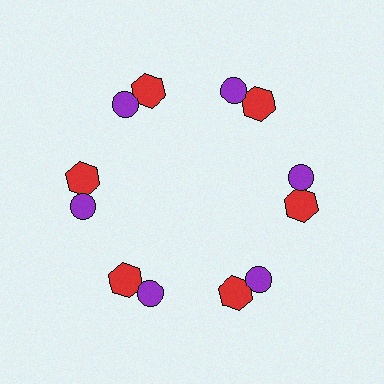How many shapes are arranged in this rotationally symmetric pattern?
There are 12 shapes, arranged in 6 groups of 2.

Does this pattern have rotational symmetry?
Yes, this pattern has 6-fold rotational symmetry. It looks the same after rotating 60 degrees around the center.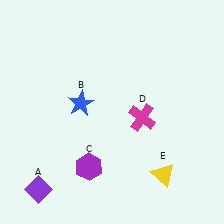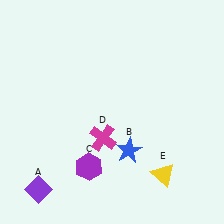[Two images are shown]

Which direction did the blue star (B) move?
The blue star (B) moved right.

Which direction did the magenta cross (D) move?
The magenta cross (D) moved left.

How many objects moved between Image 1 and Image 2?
2 objects moved between the two images.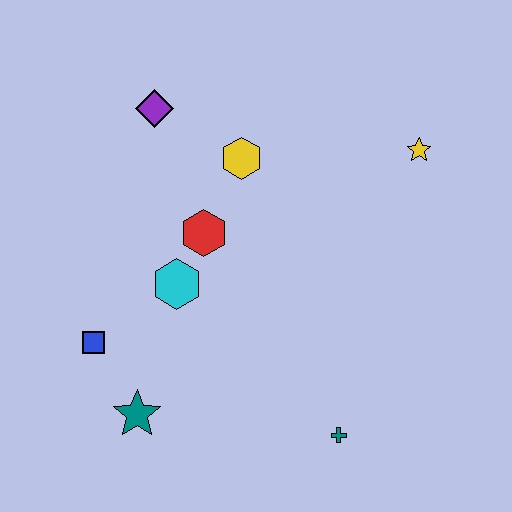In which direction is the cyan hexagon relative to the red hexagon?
The cyan hexagon is below the red hexagon.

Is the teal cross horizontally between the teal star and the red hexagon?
No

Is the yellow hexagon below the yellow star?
Yes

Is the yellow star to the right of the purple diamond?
Yes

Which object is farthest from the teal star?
The yellow star is farthest from the teal star.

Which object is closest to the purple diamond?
The yellow hexagon is closest to the purple diamond.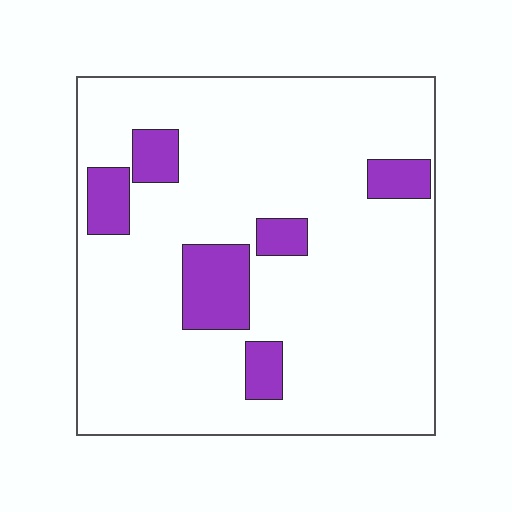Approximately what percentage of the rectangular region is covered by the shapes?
Approximately 15%.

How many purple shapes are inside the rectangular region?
6.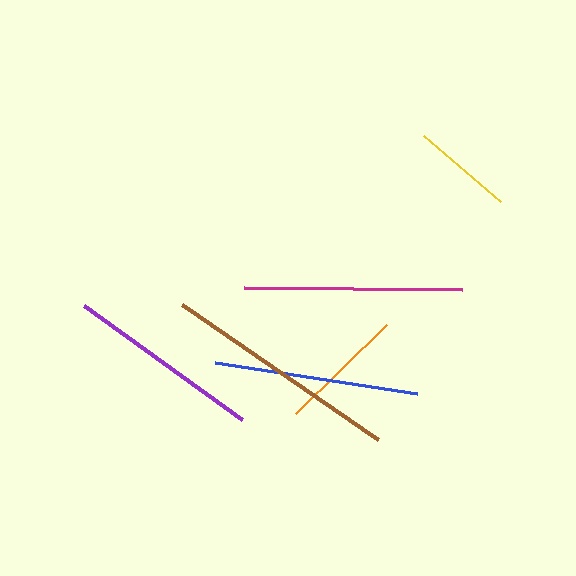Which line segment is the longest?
The brown line is the longest at approximately 238 pixels.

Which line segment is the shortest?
The yellow line is the shortest at approximately 102 pixels.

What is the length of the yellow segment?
The yellow segment is approximately 102 pixels long.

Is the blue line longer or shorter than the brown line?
The brown line is longer than the blue line.